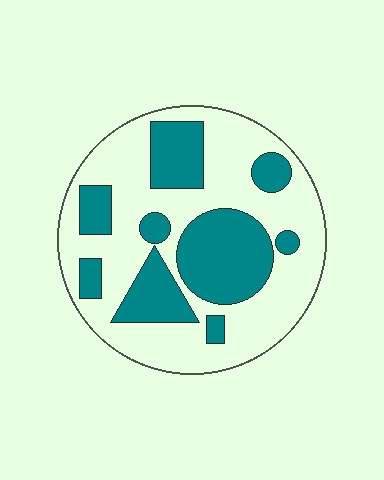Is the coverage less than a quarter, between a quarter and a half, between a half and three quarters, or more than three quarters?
Between a quarter and a half.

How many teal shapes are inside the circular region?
9.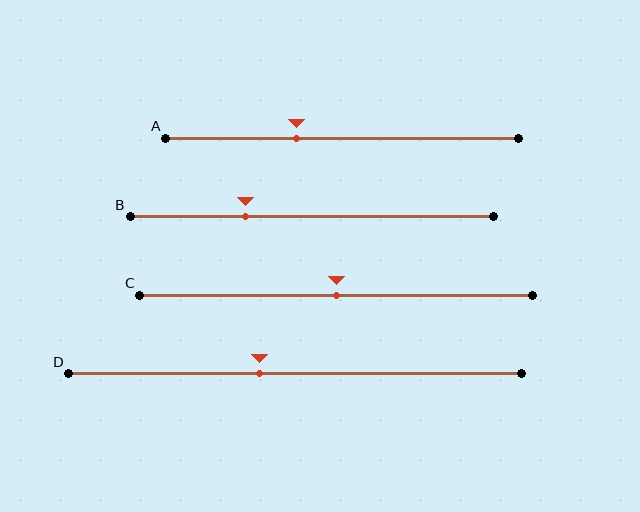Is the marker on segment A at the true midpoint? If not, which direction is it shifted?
No, the marker on segment A is shifted to the left by about 13% of the segment length.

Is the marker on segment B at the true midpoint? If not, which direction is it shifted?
No, the marker on segment B is shifted to the left by about 18% of the segment length.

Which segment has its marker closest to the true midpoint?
Segment C has its marker closest to the true midpoint.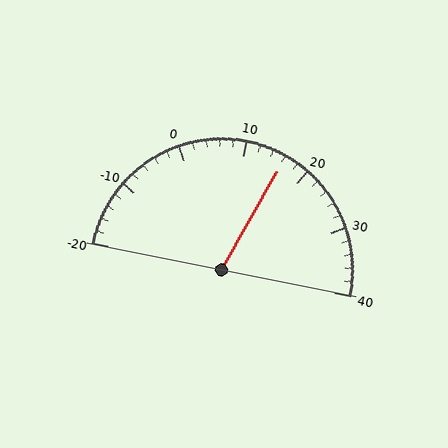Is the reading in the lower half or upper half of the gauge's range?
The reading is in the upper half of the range (-20 to 40).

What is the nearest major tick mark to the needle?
The nearest major tick mark is 20.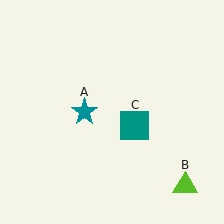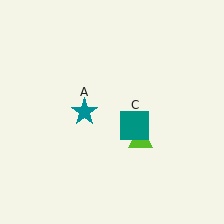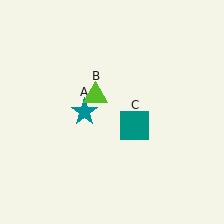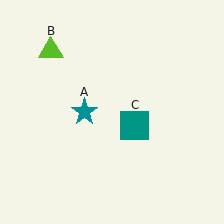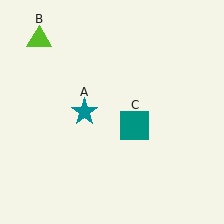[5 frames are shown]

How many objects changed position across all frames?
1 object changed position: lime triangle (object B).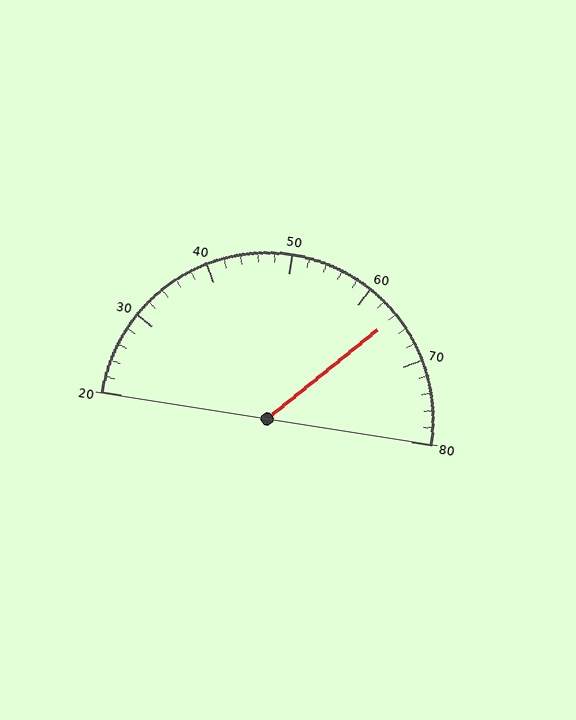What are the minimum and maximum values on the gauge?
The gauge ranges from 20 to 80.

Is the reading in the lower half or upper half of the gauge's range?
The reading is in the upper half of the range (20 to 80).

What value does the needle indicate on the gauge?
The needle indicates approximately 64.